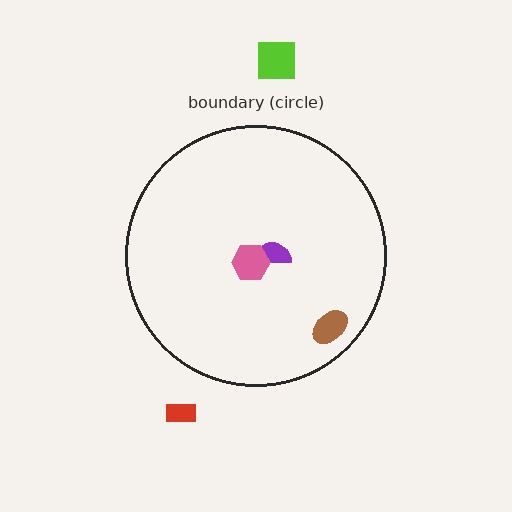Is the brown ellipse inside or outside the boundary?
Inside.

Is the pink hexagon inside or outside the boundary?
Inside.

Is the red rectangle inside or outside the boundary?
Outside.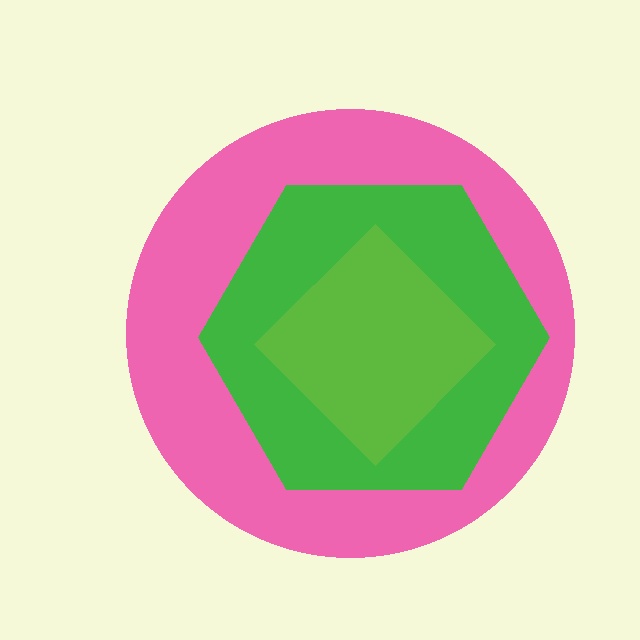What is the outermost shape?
The pink circle.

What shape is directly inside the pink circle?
The green hexagon.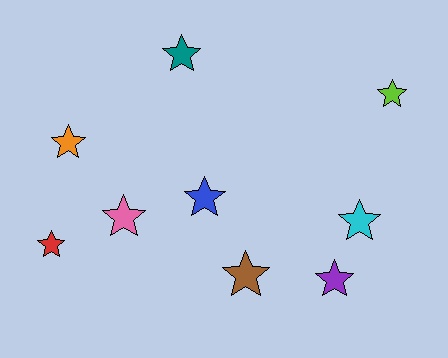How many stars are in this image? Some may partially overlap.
There are 9 stars.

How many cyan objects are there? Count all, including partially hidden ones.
There is 1 cyan object.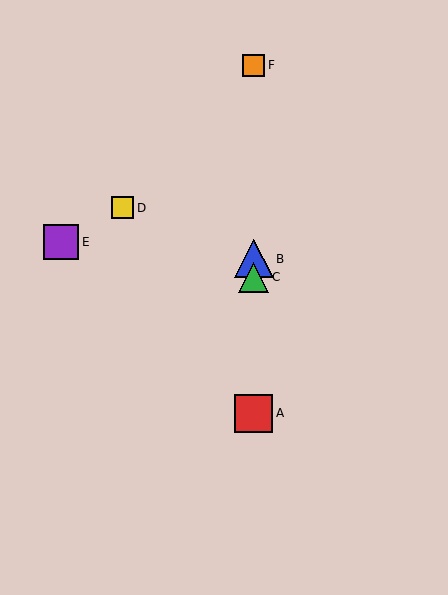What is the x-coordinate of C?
Object C is at x≈254.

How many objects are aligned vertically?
4 objects (A, B, C, F) are aligned vertically.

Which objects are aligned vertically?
Objects A, B, C, F are aligned vertically.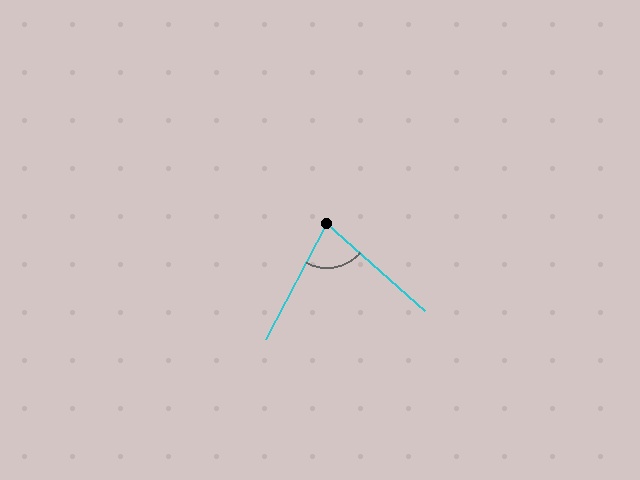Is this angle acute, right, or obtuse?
It is acute.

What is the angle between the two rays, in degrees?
Approximately 77 degrees.